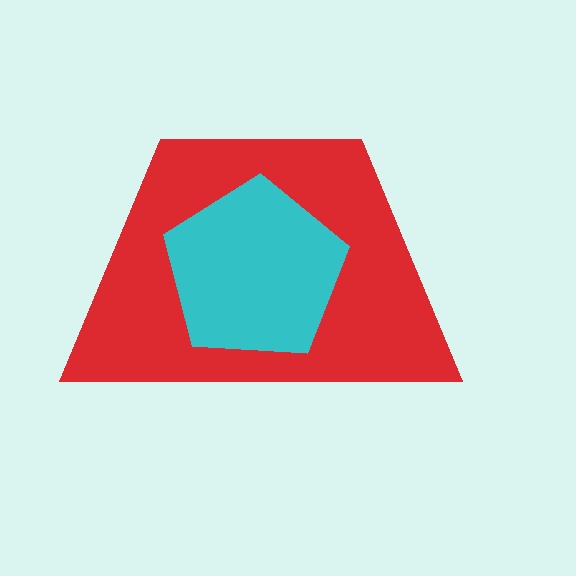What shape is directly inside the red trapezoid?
The cyan pentagon.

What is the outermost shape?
The red trapezoid.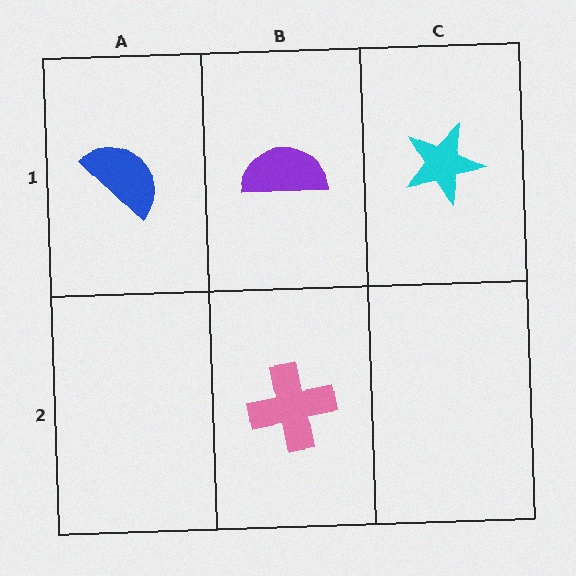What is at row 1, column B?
A purple semicircle.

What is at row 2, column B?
A pink cross.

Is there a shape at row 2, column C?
No, that cell is empty.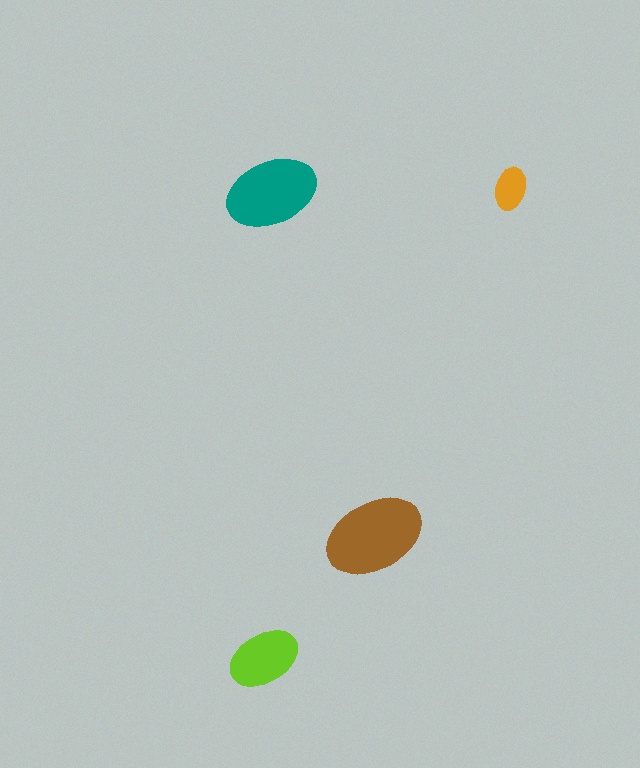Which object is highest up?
The orange ellipse is topmost.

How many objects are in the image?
There are 4 objects in the image.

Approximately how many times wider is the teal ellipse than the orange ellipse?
About 2 times wider.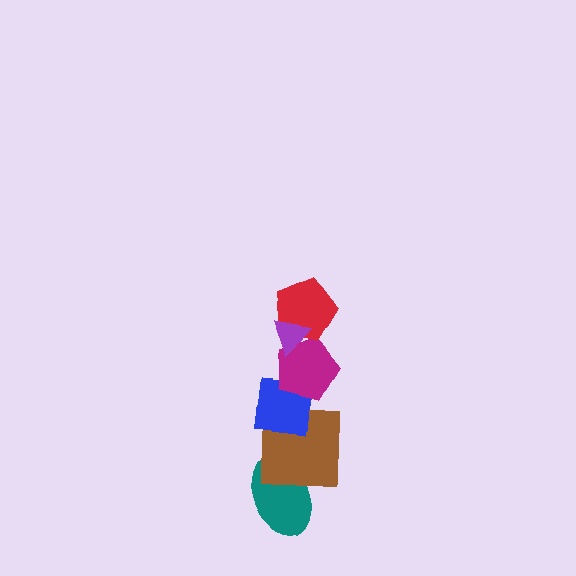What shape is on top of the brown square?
The blue square is on top of the brown square.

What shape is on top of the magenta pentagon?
The red pentagon is on top of the magenta pentagon.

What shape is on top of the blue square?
The magenta pentagon is on top of the blue square.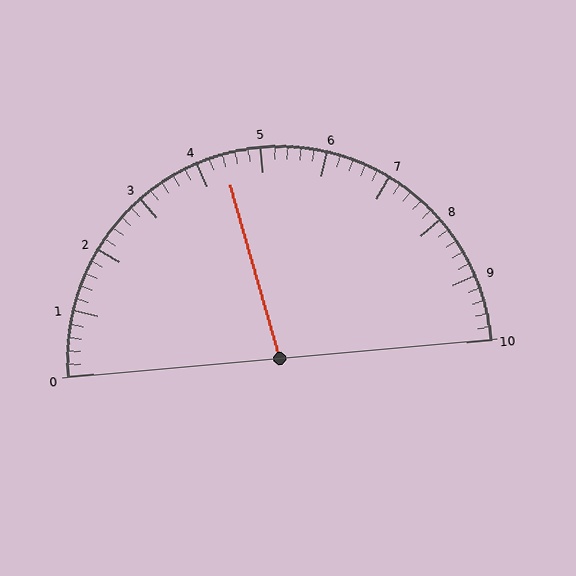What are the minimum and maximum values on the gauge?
The gauge ranges from 0 to 10.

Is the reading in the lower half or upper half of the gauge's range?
The reading is in the lower half of the range (0 to 10).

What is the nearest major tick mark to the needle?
The nearest major tick mark is 4.